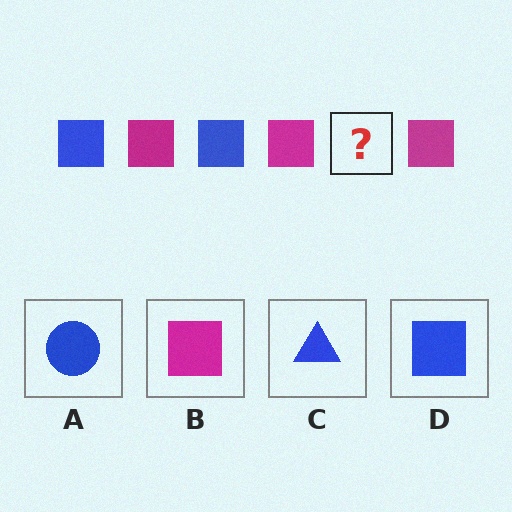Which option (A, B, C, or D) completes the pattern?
D.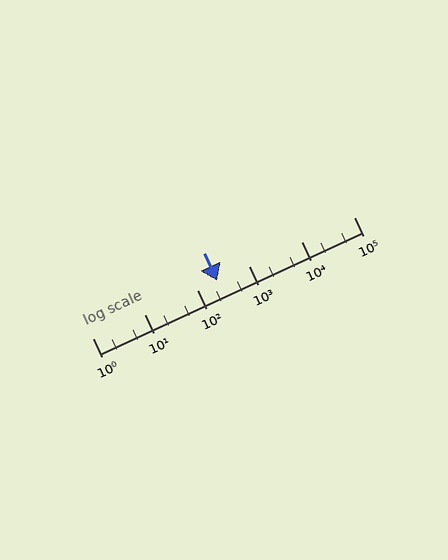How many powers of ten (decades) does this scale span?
The scale spans 5 decades, from 1 to 100000.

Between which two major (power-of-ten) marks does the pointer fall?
The pointer is between 100 and 1000.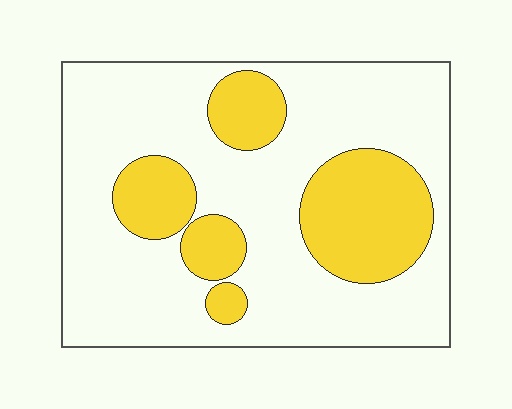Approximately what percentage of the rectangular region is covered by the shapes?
Approximately 25%.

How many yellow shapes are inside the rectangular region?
5.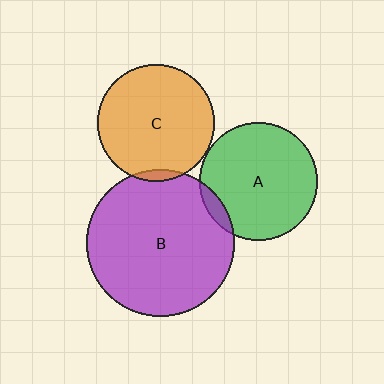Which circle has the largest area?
Circle B (purple).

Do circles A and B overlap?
Yes.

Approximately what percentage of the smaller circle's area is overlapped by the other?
Approximately 5%.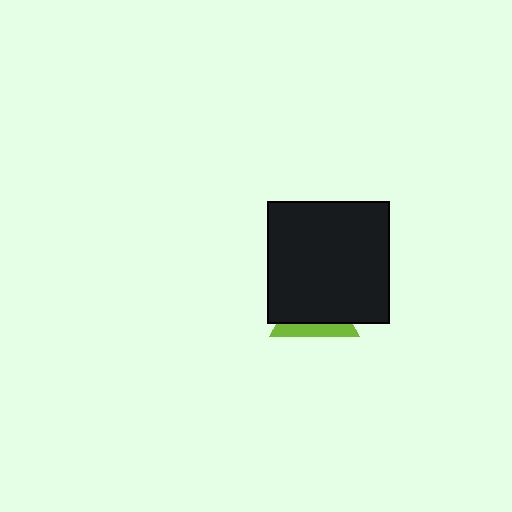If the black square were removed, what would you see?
You would see the complete lime triangle.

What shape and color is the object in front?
The object in front is a black square.